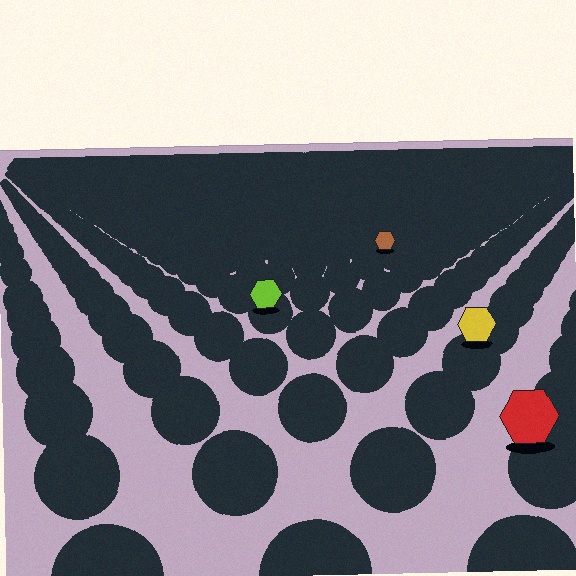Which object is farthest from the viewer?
The brown hexagon is farthest from the viewer. It appears smaller and the ground texture around it is denser.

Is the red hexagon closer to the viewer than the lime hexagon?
Yes. The red hexagon is closer — you can tell from the texture gradient: the ground texture is coarser near it.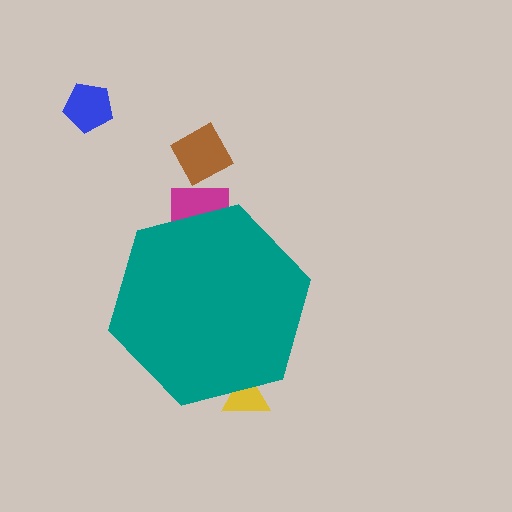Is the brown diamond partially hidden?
No, the brown diamond is fully visible.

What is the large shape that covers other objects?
A teal hexagon.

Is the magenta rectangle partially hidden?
Yes, the magenta rectangle is partially hidden behind the teal hexagon.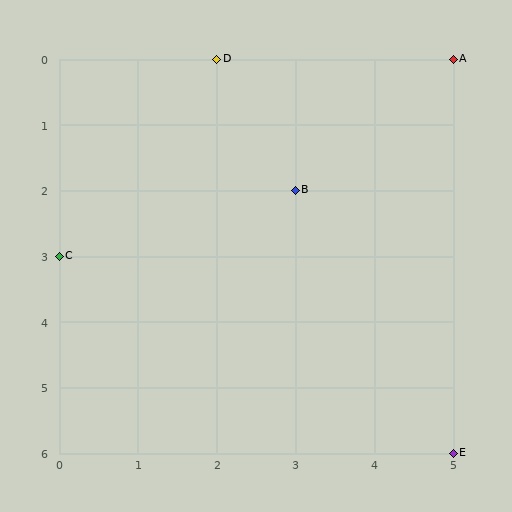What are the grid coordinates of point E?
Point E is at grid coordinates (5, 6).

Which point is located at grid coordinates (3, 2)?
Point B is at (3, 2).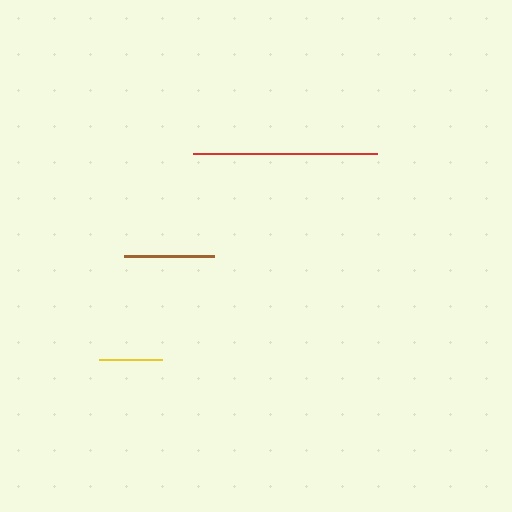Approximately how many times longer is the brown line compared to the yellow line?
The brown line is approximately 1.4 times the length of the yellow line.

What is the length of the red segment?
The red segment is approximately 183 pixels long.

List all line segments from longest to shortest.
From longest to shortest: red, brown, yellow.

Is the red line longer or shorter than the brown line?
The red line is longer than the brown line.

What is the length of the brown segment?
The brown segment is approximately 90 pixels long.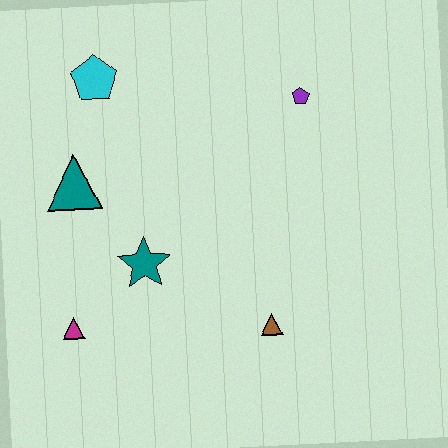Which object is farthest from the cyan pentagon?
The brown triangle is farthest from the cyan pentagon.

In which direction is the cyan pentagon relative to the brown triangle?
The cyan pentagon is above the brown triangle.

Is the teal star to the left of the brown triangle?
Yes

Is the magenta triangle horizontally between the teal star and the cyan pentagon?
No